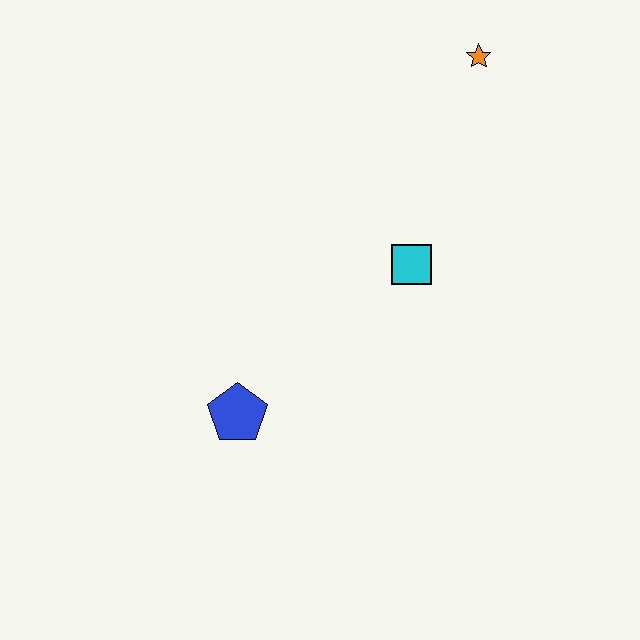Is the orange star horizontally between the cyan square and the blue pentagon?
No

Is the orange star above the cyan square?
Yes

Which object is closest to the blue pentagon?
The cyan square is closest to the blue pentagon.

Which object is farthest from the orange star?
The blue pentagon is farthest from the orange star.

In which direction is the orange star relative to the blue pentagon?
The orange star is above the blue pentagon.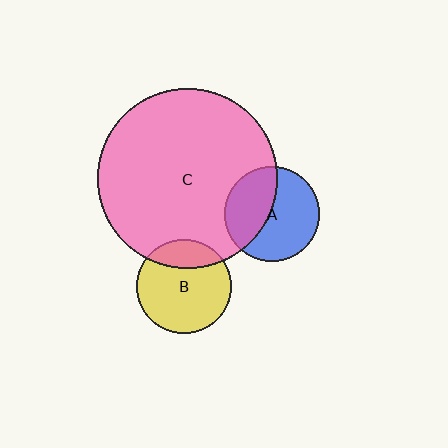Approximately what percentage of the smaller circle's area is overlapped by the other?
Approximately 40%.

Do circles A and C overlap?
Yes.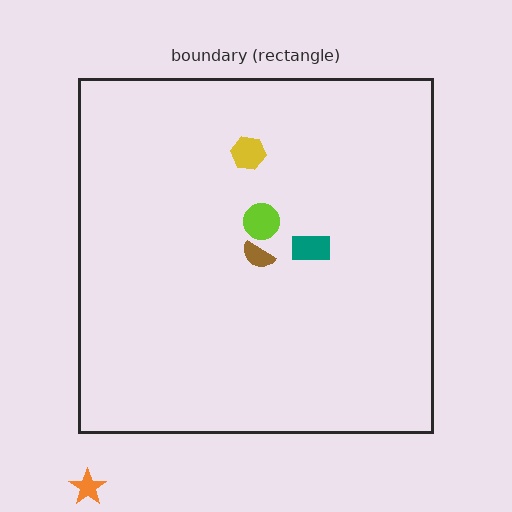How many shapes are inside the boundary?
4 inside, 1 outside.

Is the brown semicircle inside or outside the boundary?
Inside.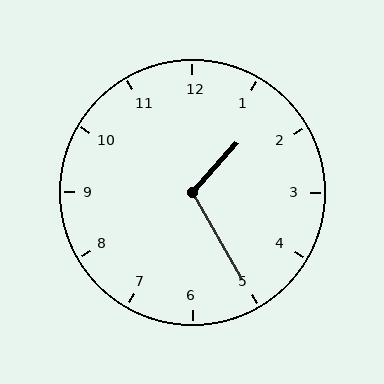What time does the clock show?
1:25.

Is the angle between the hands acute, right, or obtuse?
It is obtuse.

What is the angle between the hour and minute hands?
Approximately 108 degrees.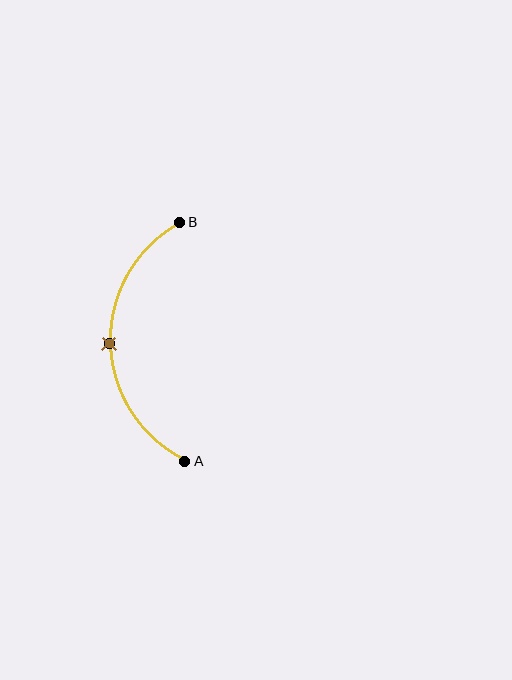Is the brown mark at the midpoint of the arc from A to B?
Yes. The brown mark lies on the arc at equal arc-length from both A and B — it is the arc midpoint.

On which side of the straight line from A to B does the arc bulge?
The arc bulges to the left of the straight line connecting A and B.